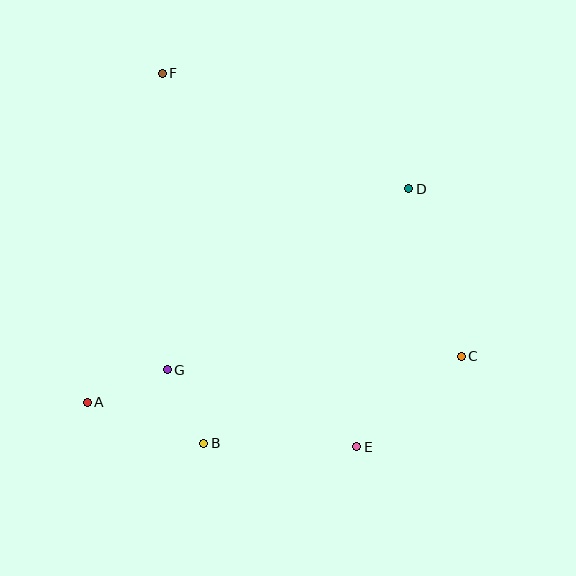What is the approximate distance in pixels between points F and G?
The distance between F and G is approximately 297 pixels.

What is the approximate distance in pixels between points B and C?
The distance between B and C is approximately 272 pixels.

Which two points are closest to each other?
Points B and G are closest to each other.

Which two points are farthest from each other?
Points E and F are farthest from each other.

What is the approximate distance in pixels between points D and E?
The distance between D and E is approximately 263 pixels.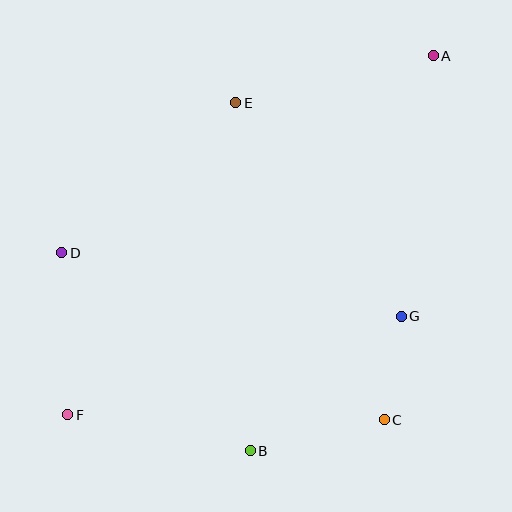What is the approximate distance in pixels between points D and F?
The distance between D and F is approximately 162 pixels.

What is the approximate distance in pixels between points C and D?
The distance between C and D is approximately 363 pixels.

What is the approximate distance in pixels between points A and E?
The distance between A and E is approximately 203 pixels.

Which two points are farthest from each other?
Points A and F are farthest from each other.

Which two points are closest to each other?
Points C and G are closest to each other.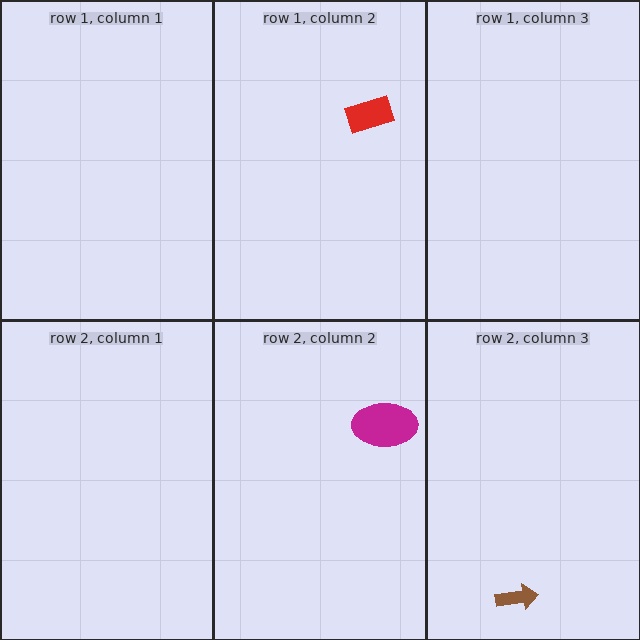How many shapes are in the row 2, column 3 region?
1.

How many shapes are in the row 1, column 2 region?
1.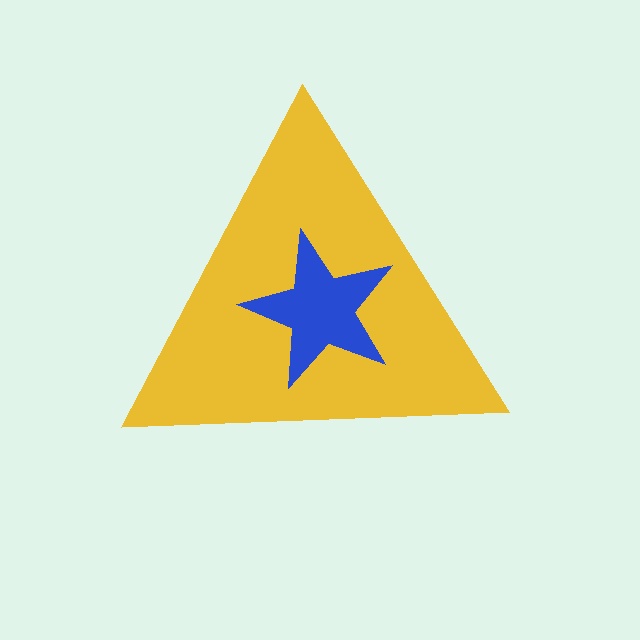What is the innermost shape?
The blue star.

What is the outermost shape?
The yellow triangle.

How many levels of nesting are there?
2.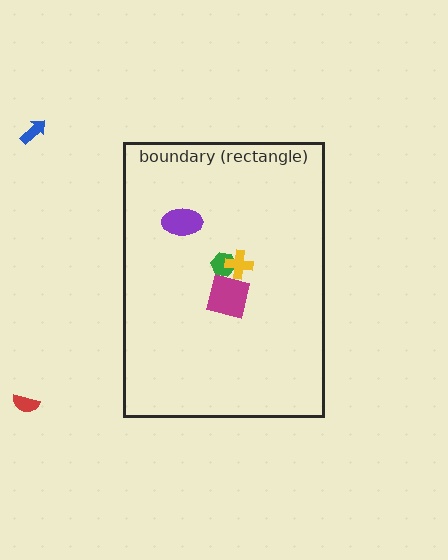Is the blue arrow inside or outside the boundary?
Outside.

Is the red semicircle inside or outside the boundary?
Outside.